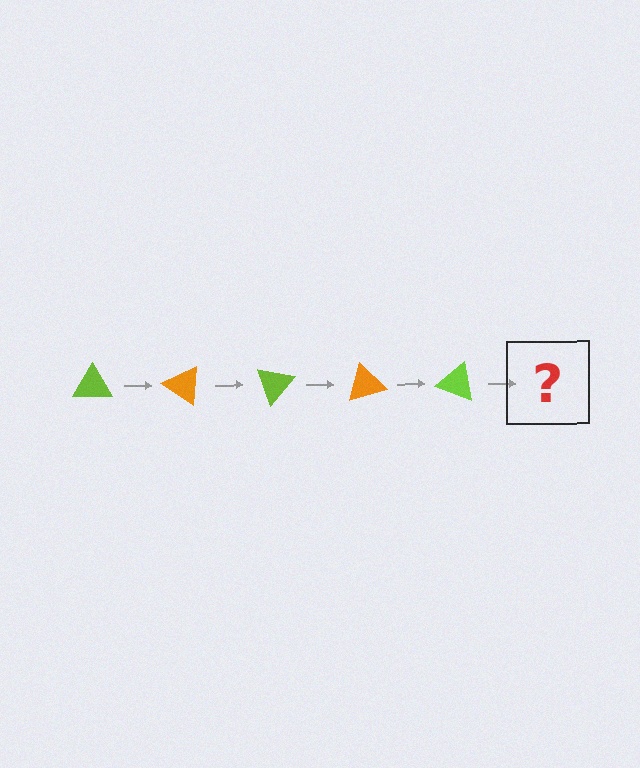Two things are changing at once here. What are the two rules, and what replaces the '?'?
The two rules are that it rotates 35 degrees each step and the color cycles through lime and orange. The '?' should be an orange triangle, rotated 175 degrees from the start.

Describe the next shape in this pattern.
It should be an orange triangle, rotated 175 degrees from the start.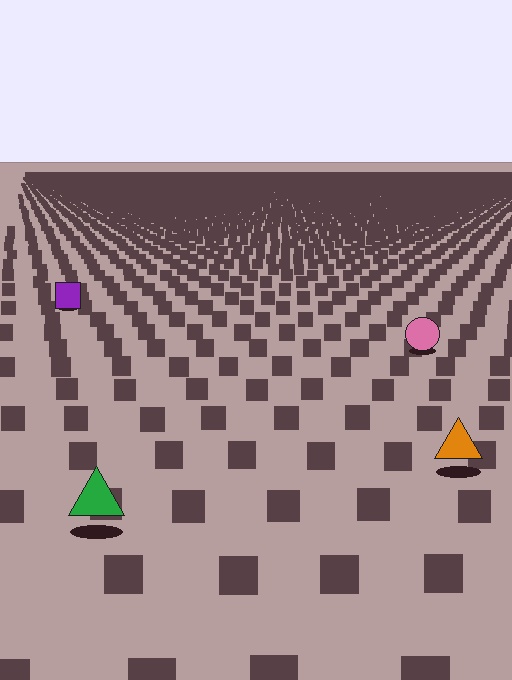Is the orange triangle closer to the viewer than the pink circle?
Yes. The orange triangle is closer — you can tell from the texture gradient: the ground texture is coarser near it.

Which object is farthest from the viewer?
The purple square is farthest from the viewer. It appears smaller and the ground texture around it is denser.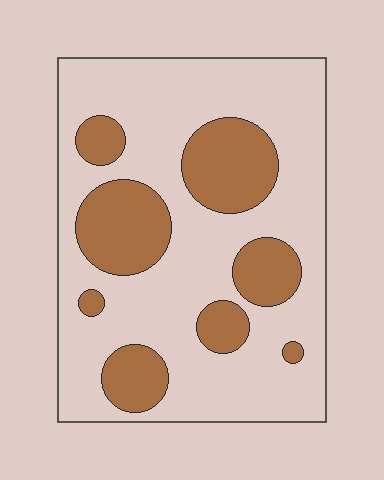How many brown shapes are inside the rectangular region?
8.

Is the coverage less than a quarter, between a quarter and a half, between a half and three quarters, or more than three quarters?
Between a quarter and a half.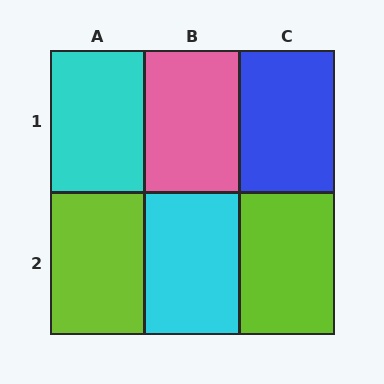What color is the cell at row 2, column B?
Cyan.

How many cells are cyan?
2 cells are cyan.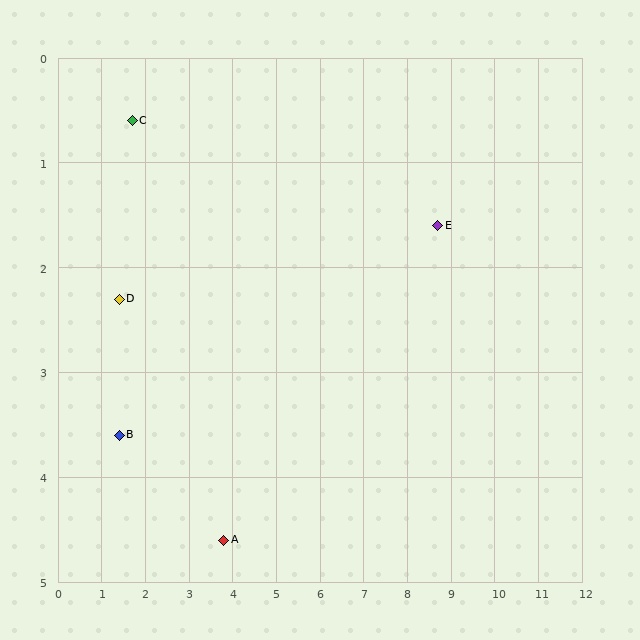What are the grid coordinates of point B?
Point B is at approximately (1.4, 3.6).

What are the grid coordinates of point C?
Point C is at approximately (1.7, 0.6).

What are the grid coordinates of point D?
Point D is at approximately (1.4, 2.3).